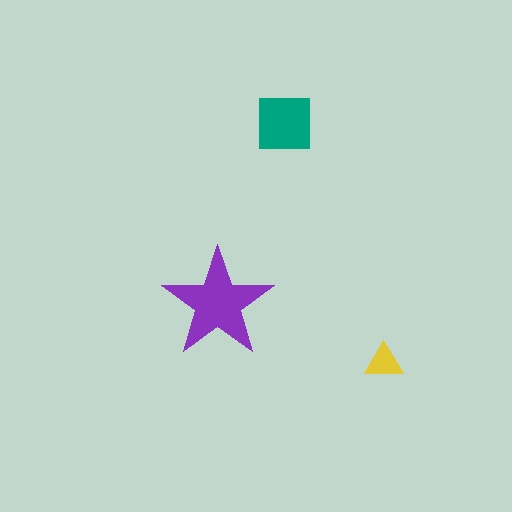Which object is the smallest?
The yellow triangle.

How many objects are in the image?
There are 3 objects in the image.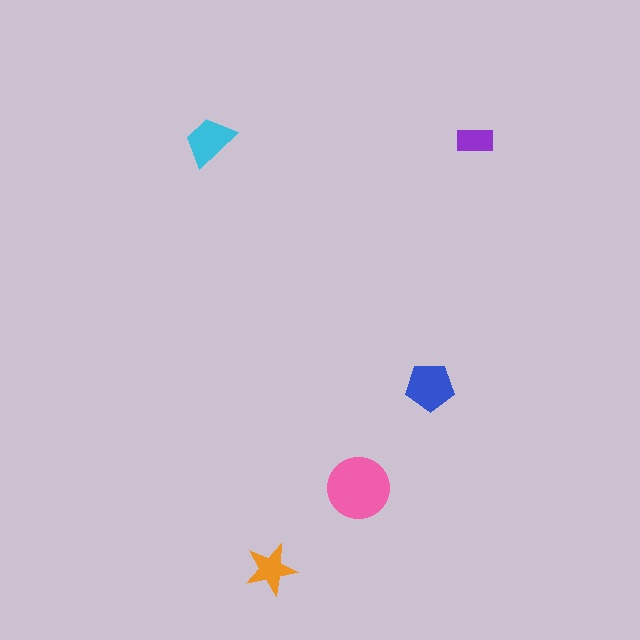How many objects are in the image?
There are 5 objects in the image.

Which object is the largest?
The pink circle.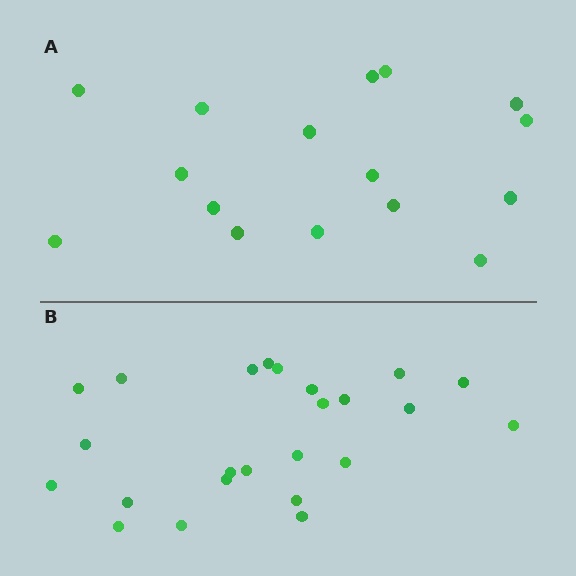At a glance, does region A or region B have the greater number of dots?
Region B (the bottom region) has more dots.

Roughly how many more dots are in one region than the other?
Region B has roughly 8 or so more dots than region A.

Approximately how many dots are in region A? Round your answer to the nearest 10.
About 20 dots. (The exact count is 16, which rounds to 20.)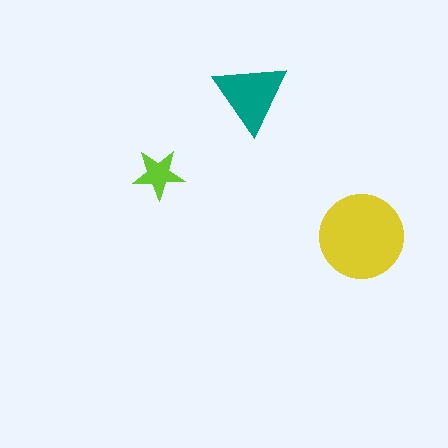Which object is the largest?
The yellow circle.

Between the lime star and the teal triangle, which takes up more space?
The teal triangle.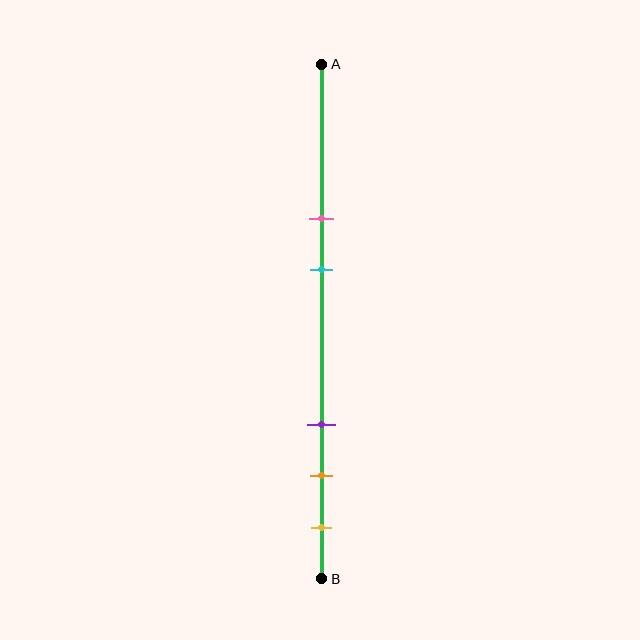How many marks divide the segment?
There are 5 marks dividing the segment.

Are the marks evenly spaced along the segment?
No, the marks are not evenly spaced.